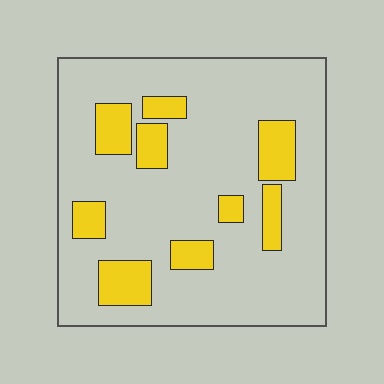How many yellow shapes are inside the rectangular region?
9.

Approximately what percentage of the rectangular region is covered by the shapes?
Approximately 20%.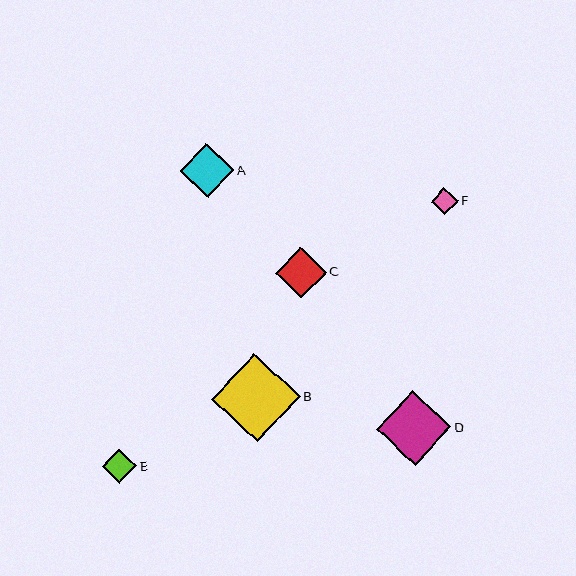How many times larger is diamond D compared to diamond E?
Diamond D is approximately 2.1 times the size of diamond E.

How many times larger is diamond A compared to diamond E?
Diamond A is approximately 1.6 times the size of diamond E.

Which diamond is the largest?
Diamond B is the largest with a size of approximately 89 pixels.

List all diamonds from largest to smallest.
From largest to smallest: B, D, A, C, E, F.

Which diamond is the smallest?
Diamond F is the smallest with a size of approximately 27 pixels.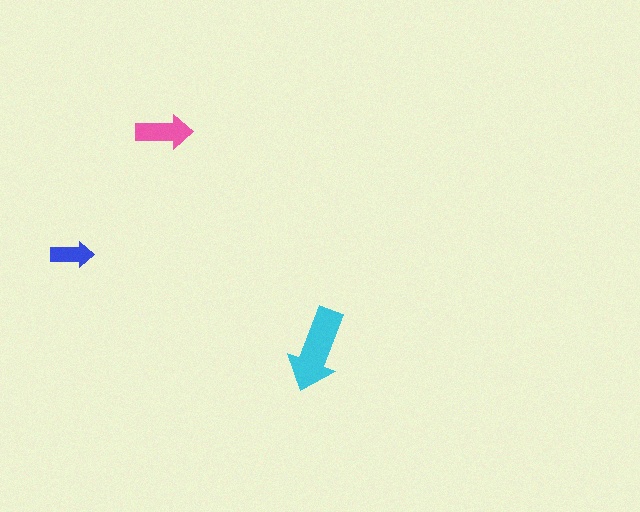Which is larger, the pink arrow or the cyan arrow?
The cyan one.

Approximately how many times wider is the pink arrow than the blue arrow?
About 1.5 times wider.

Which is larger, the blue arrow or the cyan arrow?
The cyan one.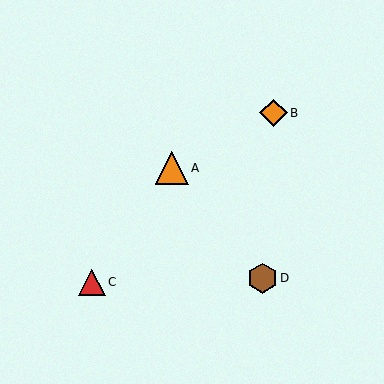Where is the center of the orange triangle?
The center of the orange triangle is at (172, 168).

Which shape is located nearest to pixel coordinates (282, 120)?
The orange diamond (labeled B) at (273, 113) is nearest to that location.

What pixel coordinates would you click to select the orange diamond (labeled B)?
Click at (273, 113) to select the orange diamond B.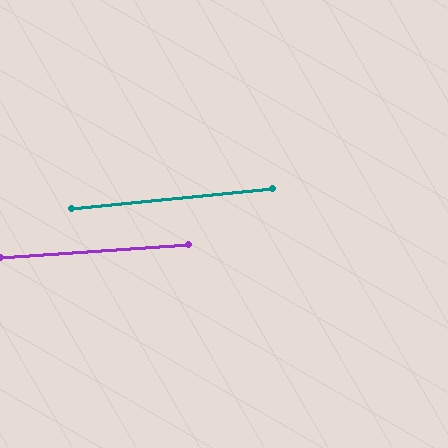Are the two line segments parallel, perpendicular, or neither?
Parallel — their directions differ by only 1.9°.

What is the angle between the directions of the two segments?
Approximately 2 degrees.